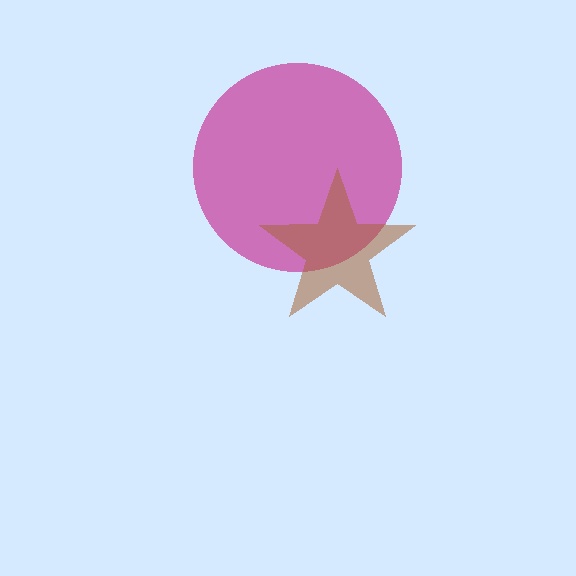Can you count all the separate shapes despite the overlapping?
Yes, there are 2 separate shapes.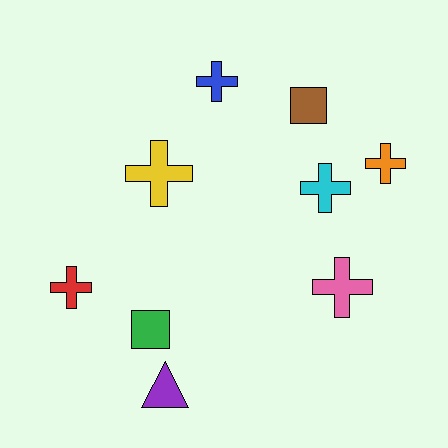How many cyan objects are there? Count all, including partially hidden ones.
There is 1 cyan object.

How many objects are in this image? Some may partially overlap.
There are 9 objects.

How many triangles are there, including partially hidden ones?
There is 1 triangle.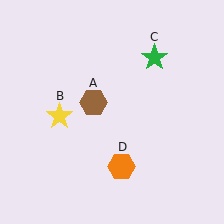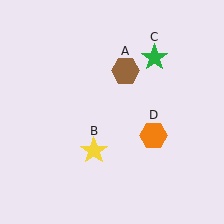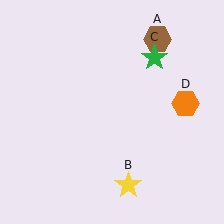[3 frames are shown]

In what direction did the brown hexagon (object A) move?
The brown hexagon (object A) moved up and to the right.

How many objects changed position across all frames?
3 objects changed position: brown hexagon (object A), yellow star (object B), orange hexagon (object D).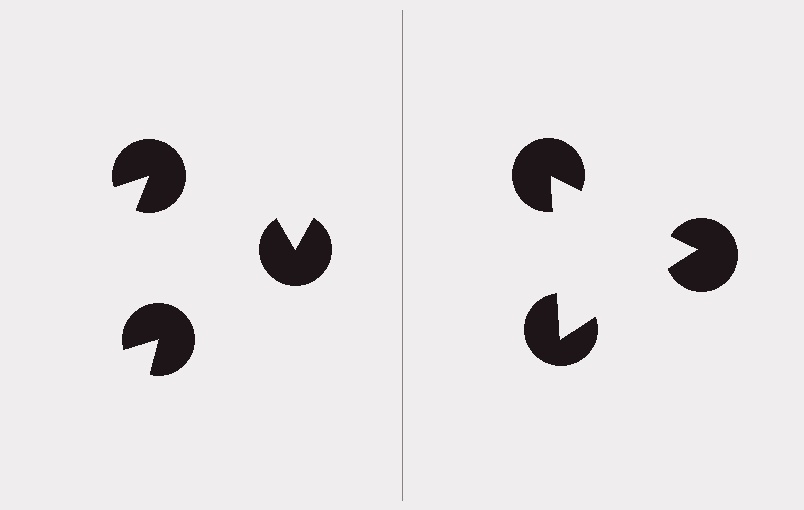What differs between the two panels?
The pac-man discs are positioned identically on both sides; only the wedge orientations differ. On the right they align to a triangle; on the left they are misaligned.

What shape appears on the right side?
An illusory triangle.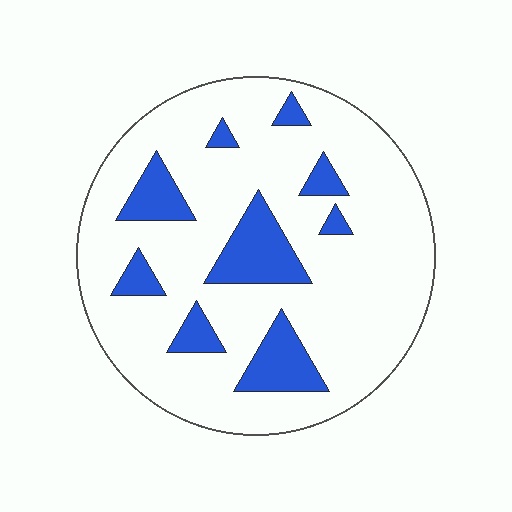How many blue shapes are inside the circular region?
9.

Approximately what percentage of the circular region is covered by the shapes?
Approximately 20%.